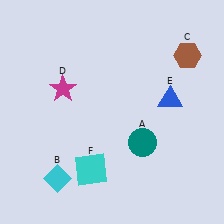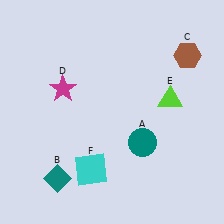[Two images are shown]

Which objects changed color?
B changed from cyan to teal. E changed from blue to lime.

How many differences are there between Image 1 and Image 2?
There are 2 differences between the two images.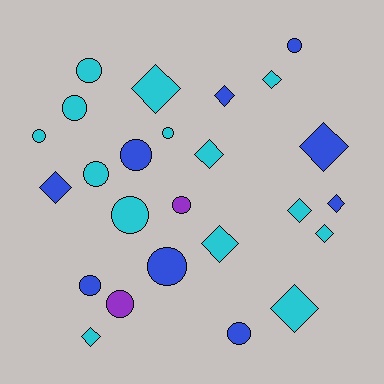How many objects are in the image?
There are 25 objects.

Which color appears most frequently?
Cyan, with 14 objects.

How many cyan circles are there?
There are 6 cyan circles.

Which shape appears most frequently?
Circle, with 13 objects.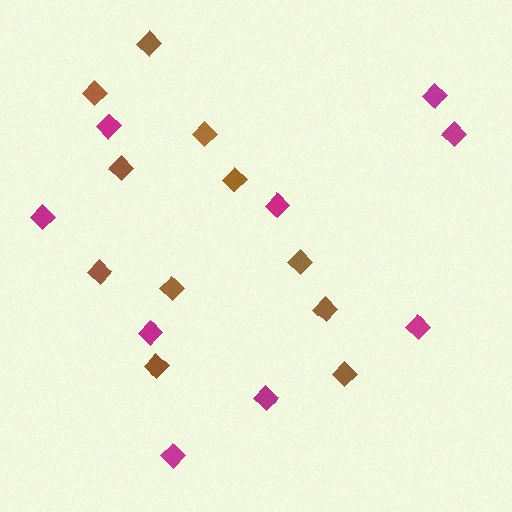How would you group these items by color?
There are 2 groups: one group of brown diamonds (11) and one group of magenta diamonds (9).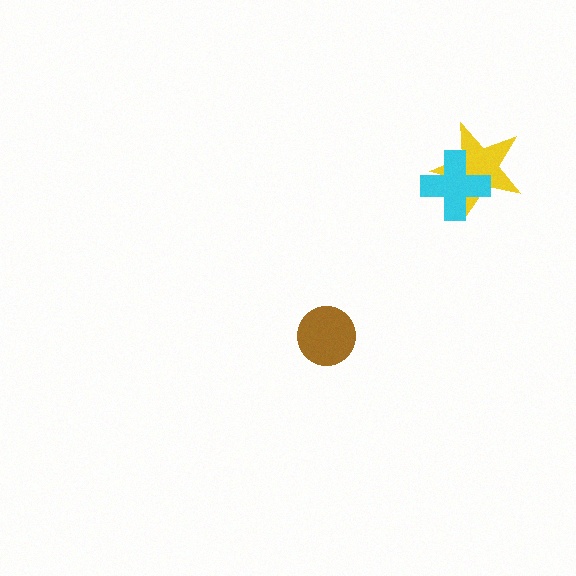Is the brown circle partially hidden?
No, no other shape covers it.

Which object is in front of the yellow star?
The cyan cross is in front of the yellow star.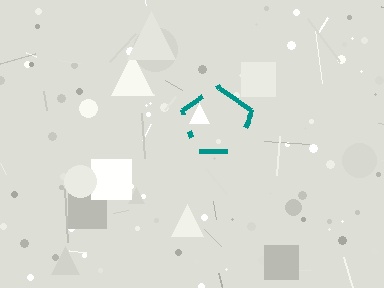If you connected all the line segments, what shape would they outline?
They would outline a pentagon.